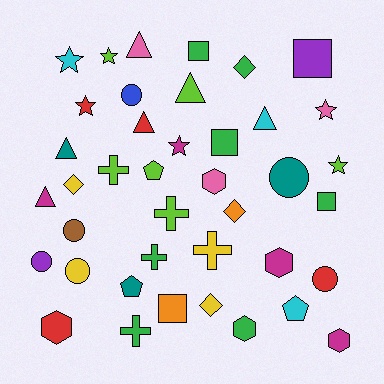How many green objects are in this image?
There are 7 green objects.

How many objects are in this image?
There are 40 objects.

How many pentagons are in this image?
There are 3 pentagons.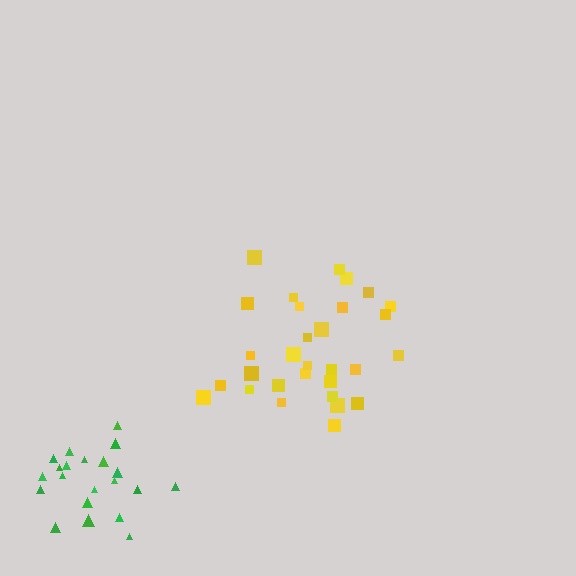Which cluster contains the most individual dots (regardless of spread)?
Yellow (30).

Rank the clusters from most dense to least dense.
green, yellow.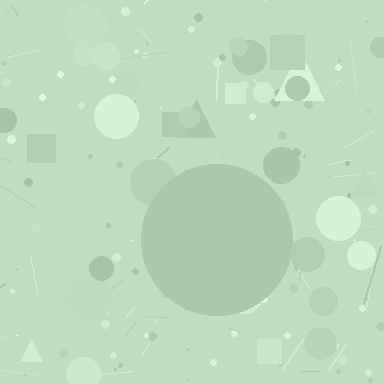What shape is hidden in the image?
A circle is hidden in the image.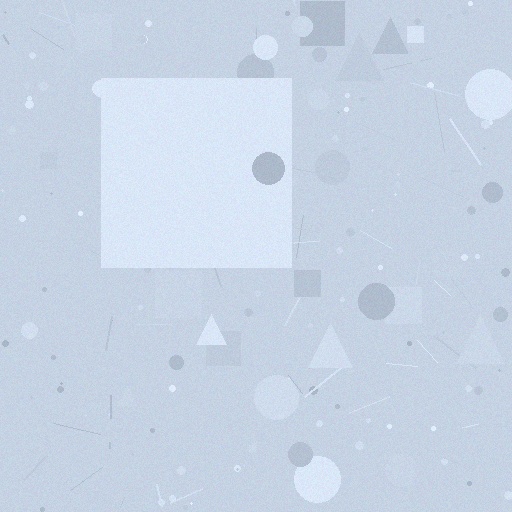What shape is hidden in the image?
A square is hidden in the image.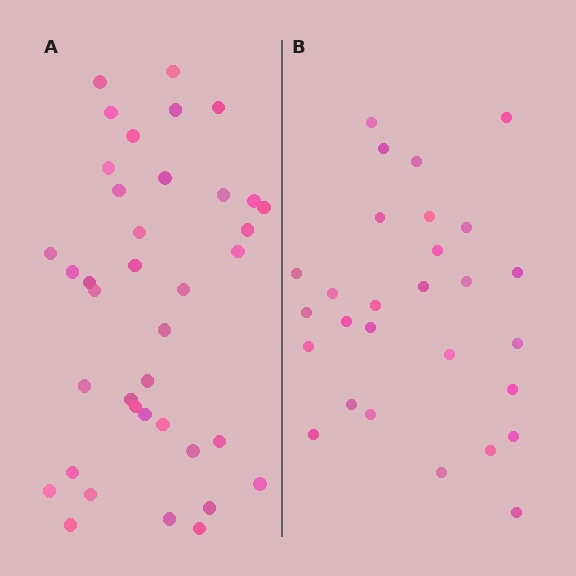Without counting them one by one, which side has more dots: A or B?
Region A (the left region) has more dots.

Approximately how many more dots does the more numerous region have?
Region A has roughly 10 or so more dots than region B.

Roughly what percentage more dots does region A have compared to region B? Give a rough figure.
About 35% more.